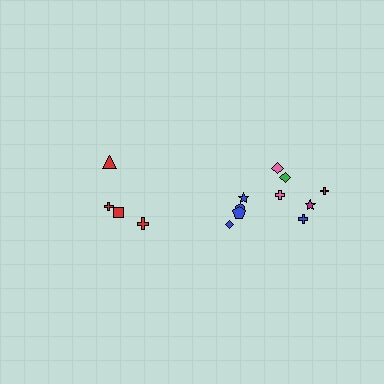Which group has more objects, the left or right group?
The right group.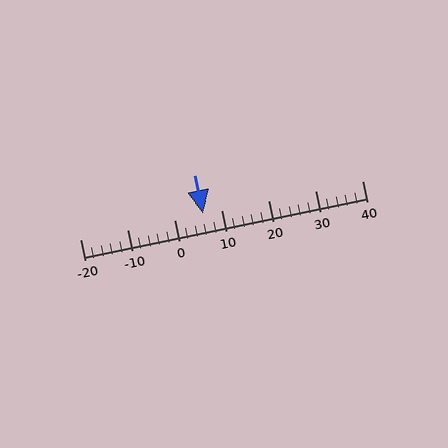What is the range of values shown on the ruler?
The ruler shows values from -20 to 40.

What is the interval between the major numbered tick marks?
The major tick marks are spaced 10 units apart.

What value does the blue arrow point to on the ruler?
The blue arrow points to approximately 6.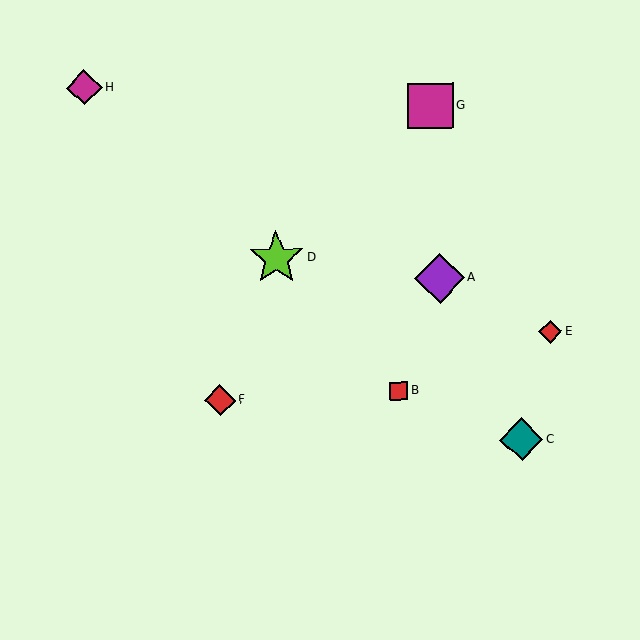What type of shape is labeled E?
Shape E is a red diamond.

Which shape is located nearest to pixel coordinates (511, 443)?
The teal diamond (labeled C) at (521, 440) is nearest to that location.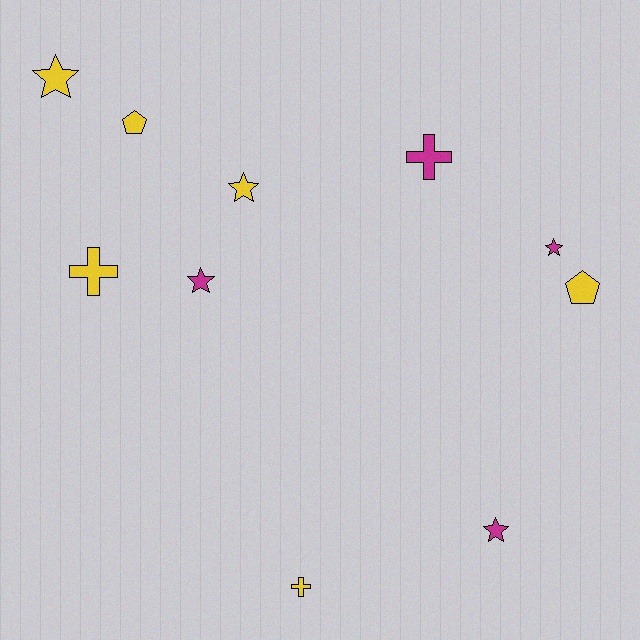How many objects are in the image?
There are 10 objects.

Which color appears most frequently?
Yellow, with 6 objects.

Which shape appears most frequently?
Star, with 5 objects.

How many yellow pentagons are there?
There are 2 yellow pentagons.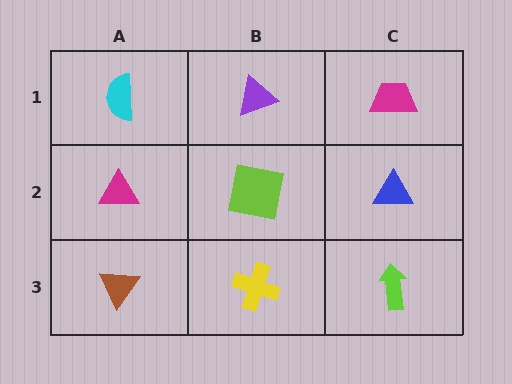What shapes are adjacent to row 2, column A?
A cyan semicircle (row 1, column A), a brown triangle (row 3, column A), a lime square (row 2, column B).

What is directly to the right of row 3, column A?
A yellow cross.